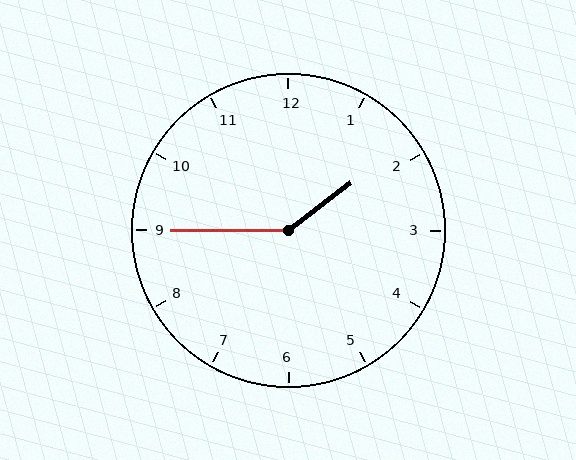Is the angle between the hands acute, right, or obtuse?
It is obtuse.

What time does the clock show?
1:45.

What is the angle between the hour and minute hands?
Approximately 142 degrees.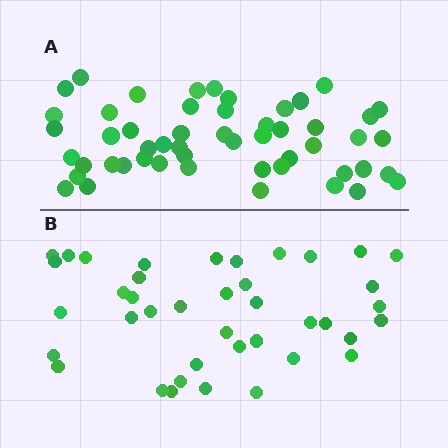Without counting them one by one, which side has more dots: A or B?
Region A (the top region) has more dots.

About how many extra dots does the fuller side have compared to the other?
Region A has roughly 12 or so more dots than region B.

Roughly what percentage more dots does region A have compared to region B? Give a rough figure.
About 30% more.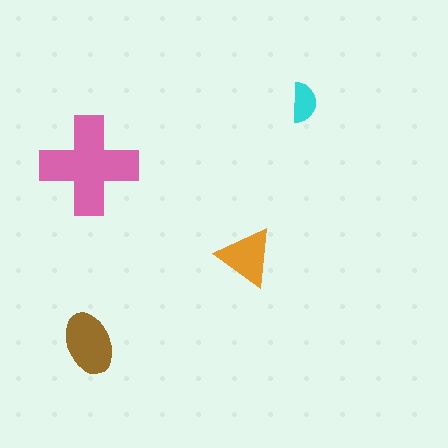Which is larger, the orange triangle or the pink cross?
The pink cross.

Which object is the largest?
The pink cross.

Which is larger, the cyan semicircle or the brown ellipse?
The brown ellipse.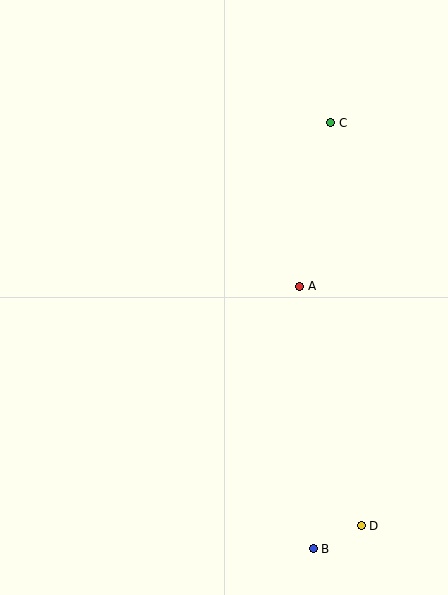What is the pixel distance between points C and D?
The distance between C and D is 404 pixels.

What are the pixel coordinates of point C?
Point C is at (331, 123).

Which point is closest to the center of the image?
Point A at (300, 286) is closest to the center.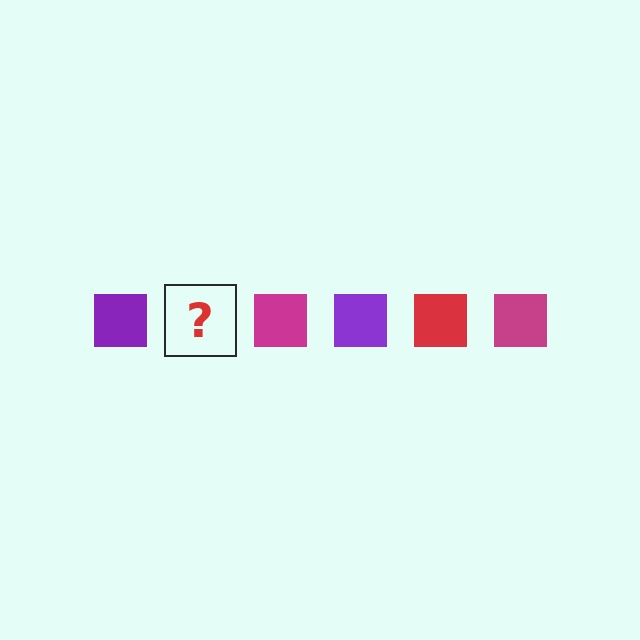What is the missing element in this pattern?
The missing element is a red square.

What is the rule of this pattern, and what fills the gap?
The rule is that the pattern cycles through purple, red, magenta squares. The gap should be filled with a red square.